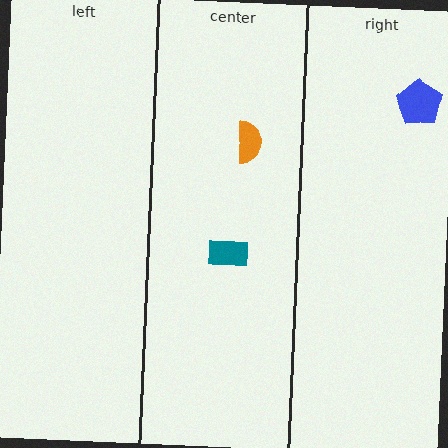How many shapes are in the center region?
2.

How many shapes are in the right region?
1.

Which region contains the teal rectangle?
The center region.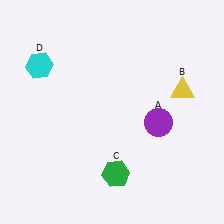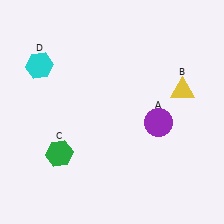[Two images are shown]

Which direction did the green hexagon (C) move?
The green hexagon (C) moved left.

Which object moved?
The green hexagon (C) moved left.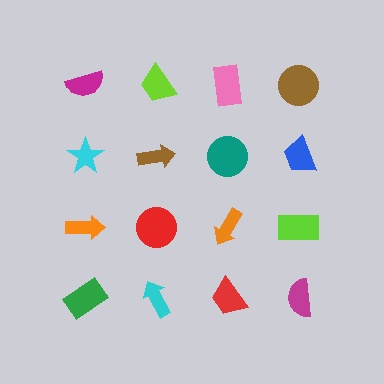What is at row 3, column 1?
An orange arrow.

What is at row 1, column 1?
A magenta semicircle.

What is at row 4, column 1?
A green rectangle.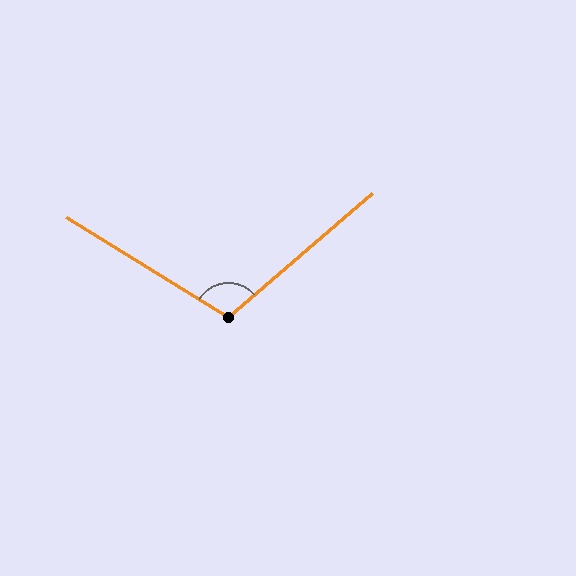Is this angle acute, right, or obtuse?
It is obtuse.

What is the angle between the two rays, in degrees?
Approximately 108 degrees.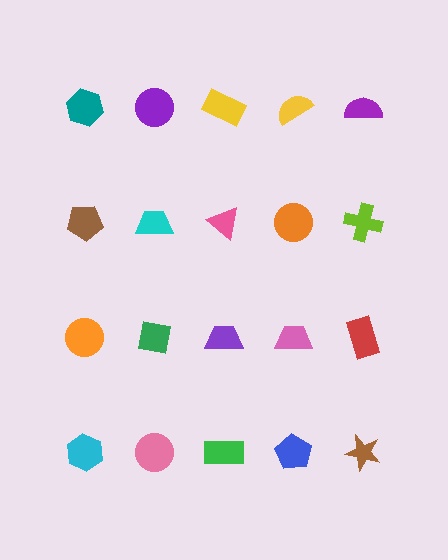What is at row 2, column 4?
An orange circle.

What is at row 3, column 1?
An orange circle.